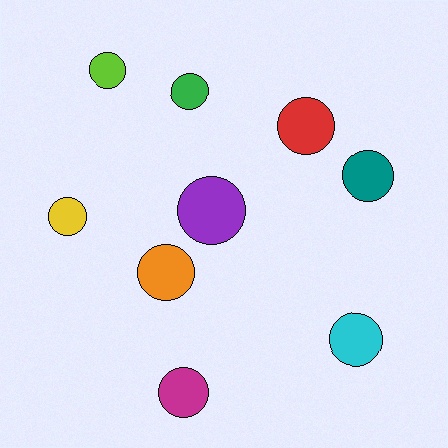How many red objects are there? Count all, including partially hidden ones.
There is 1 red object.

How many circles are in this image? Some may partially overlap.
There are 9 circles.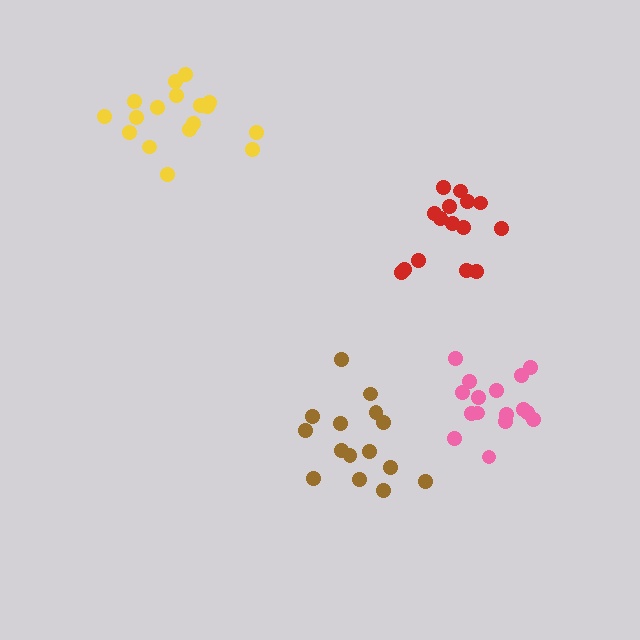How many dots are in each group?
Group 1: 15 dots, Group 2: 17 dots, Group 3: 15 dots, Group 4: 16 dots (63 total).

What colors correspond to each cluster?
The clusters are colored: brown, yellow, red, pink.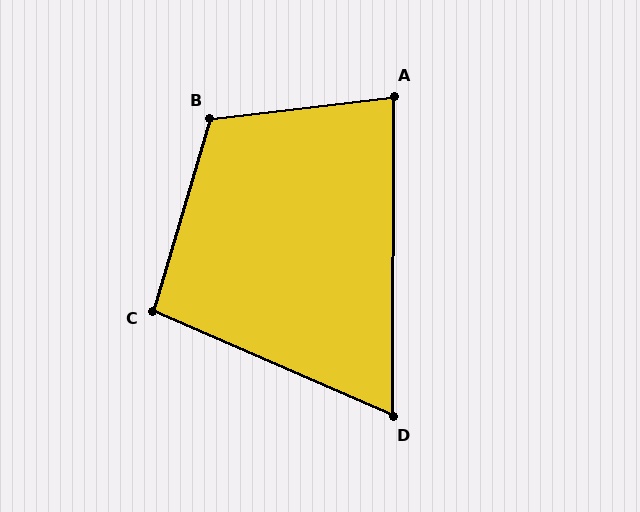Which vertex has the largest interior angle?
B, at approximately 113 degrees.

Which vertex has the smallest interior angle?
D, at approximately 67 degrees.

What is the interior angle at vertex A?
Approximately 83 degrees (acute).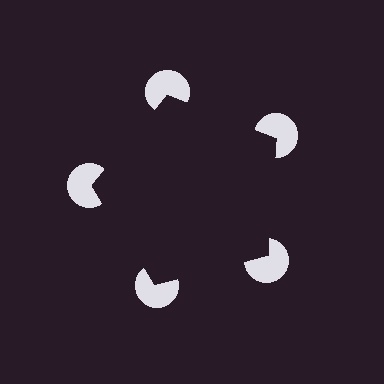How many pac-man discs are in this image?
There are 5 — one at each vertex of the illusory pentagon.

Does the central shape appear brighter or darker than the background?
It typically appears slightly darker than the background, even though no actual brightness change is drawn.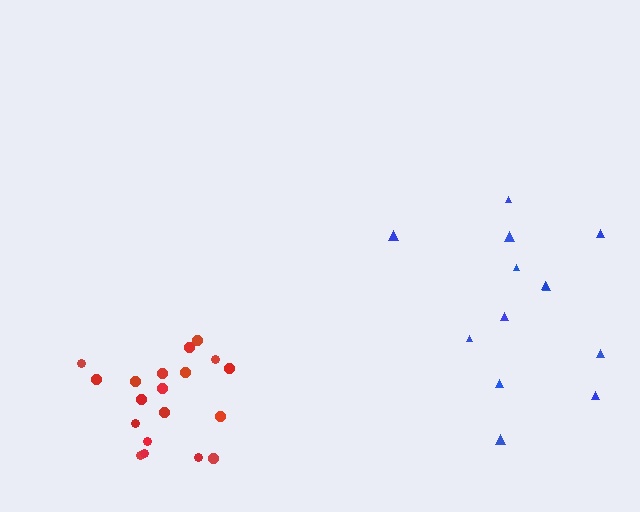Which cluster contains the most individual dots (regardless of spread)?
Red (19).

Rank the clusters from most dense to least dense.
red, blue.